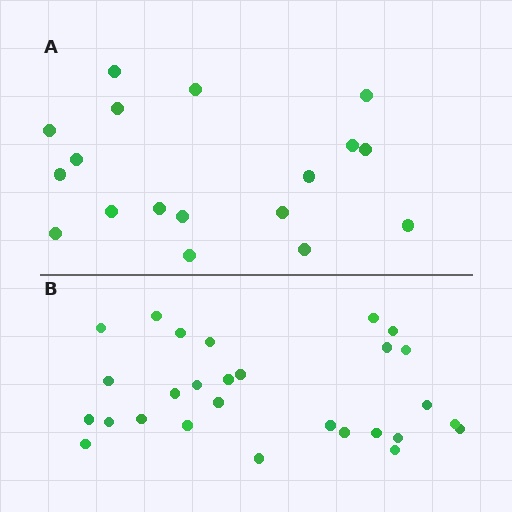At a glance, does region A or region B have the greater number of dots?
Region B (the bottom region) has more dots.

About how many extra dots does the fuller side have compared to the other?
Region B has roughly 10 or so more dots than region A.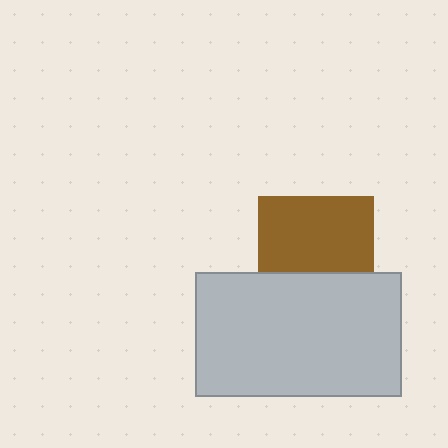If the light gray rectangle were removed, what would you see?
You would see the complete brown square.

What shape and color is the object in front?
The object in front is a light gray rectangle.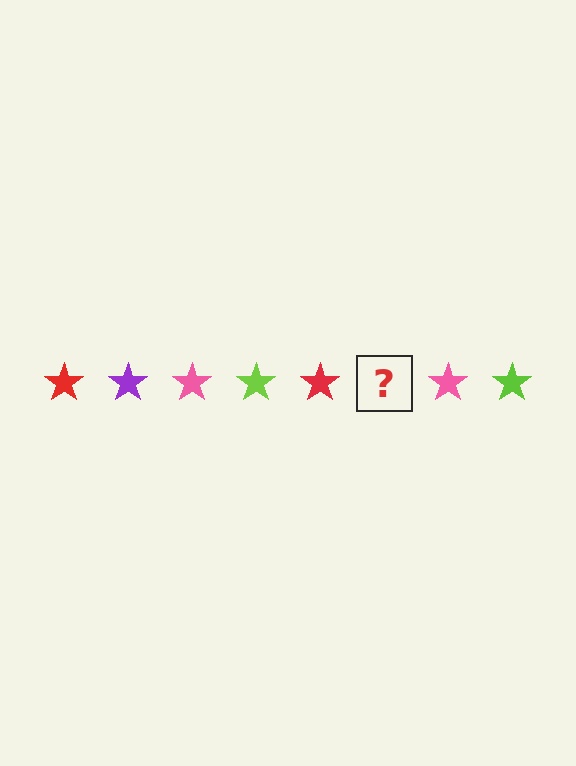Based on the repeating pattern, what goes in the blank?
The blank should be a purple star.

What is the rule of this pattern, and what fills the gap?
The rule is that the pattern cycles through red, purple, pink, lime stars. The gap should be filled with a purple star.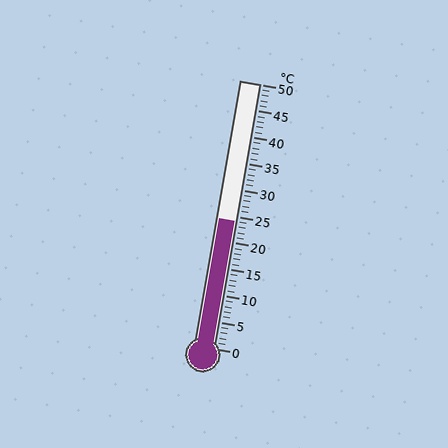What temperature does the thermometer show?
The thermometer shows approximately 24°C.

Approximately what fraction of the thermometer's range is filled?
The thermometer is filled to approximately 50% of its range.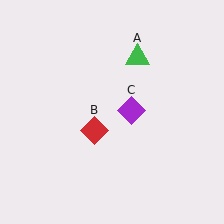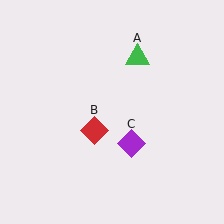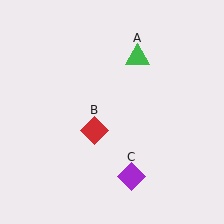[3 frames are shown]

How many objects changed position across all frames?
1 object changed position: purple diamond (object C).